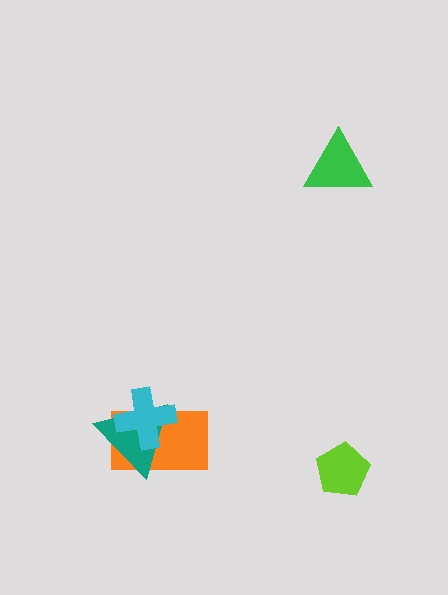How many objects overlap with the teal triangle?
2 objects overlap with the teal triangle.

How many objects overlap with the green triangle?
0 objects overlap with the green triangle.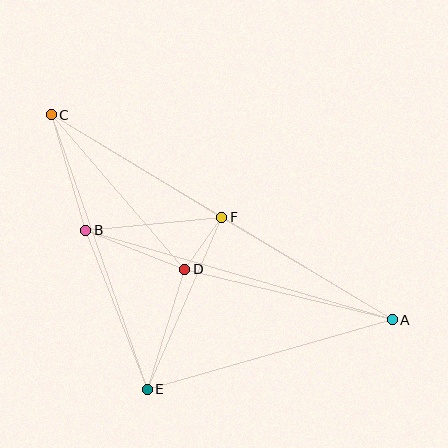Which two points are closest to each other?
Points D and F are closest to each other.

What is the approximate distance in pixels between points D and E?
The distance between D and E is approximately 126 pixels.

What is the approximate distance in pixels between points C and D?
The distance between C and D is approximately 204 pixels.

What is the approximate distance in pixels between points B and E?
The distance between B and E is approximately 170 pixels.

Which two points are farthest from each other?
Points A and C are farthest from each other.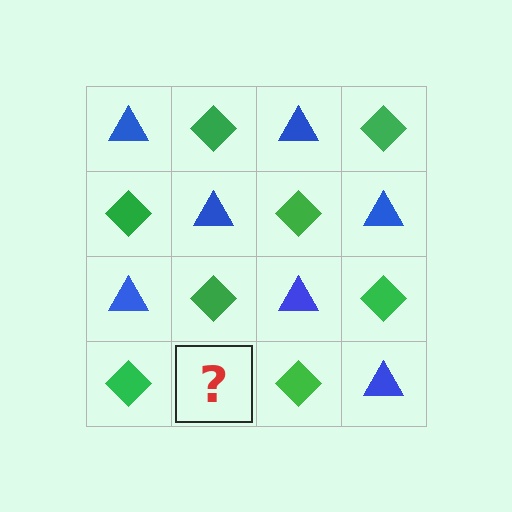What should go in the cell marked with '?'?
The missing cell should contain a blue triangle.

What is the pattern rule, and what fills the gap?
The rule is that it alternates blue triangle and green diamond in a checkerboard pattern. The gap should be filled with a blue triangle.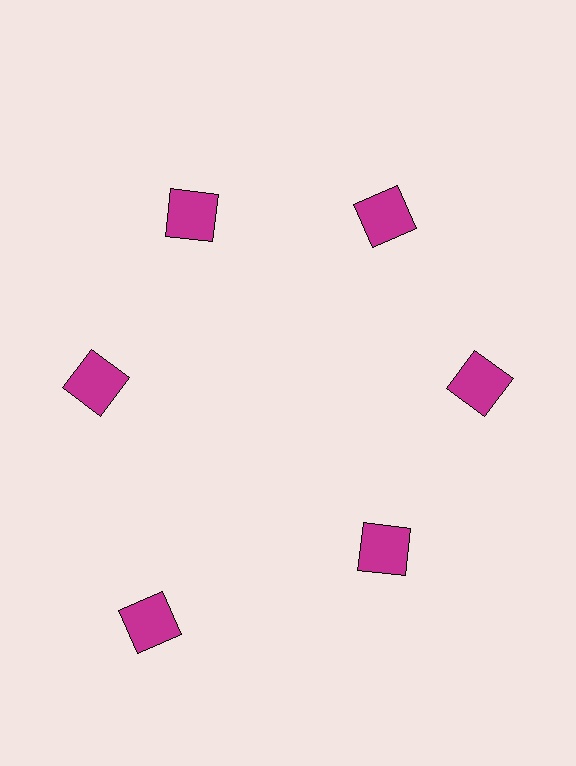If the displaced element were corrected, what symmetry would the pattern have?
It would have 6-fold rotational symmetry — the pattern would map onto itself every 60 degrees.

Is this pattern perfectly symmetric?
No. The 6 magenta squares are arranged in a ring, but one element near the 7 o'clock position is pushed outward from the center, breaking the 6-fold rotational symmetry.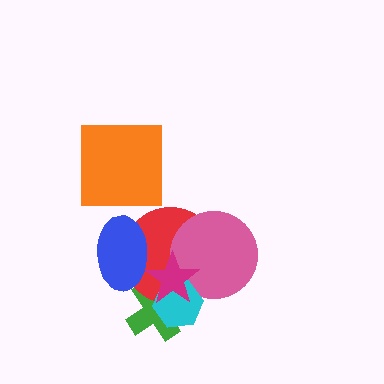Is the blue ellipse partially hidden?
Yes, it is partially covered by another shape.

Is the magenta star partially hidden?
No, no other shape covers it.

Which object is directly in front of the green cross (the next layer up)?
The red circle is directly in front of the green cross.